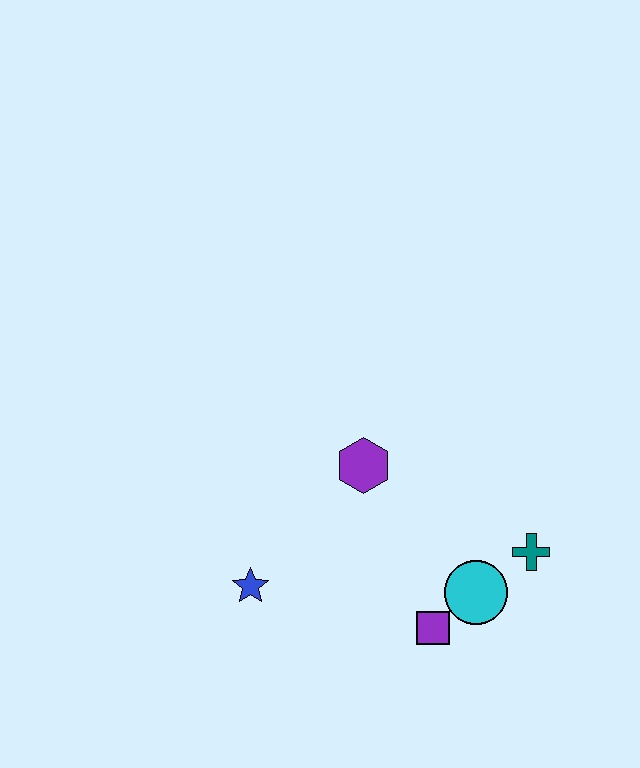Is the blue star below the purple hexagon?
Yes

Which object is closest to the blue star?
The purple hexagon is closest to the blue star.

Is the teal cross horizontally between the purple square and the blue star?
No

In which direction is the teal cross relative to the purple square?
The teal cross is to the right of the purple square.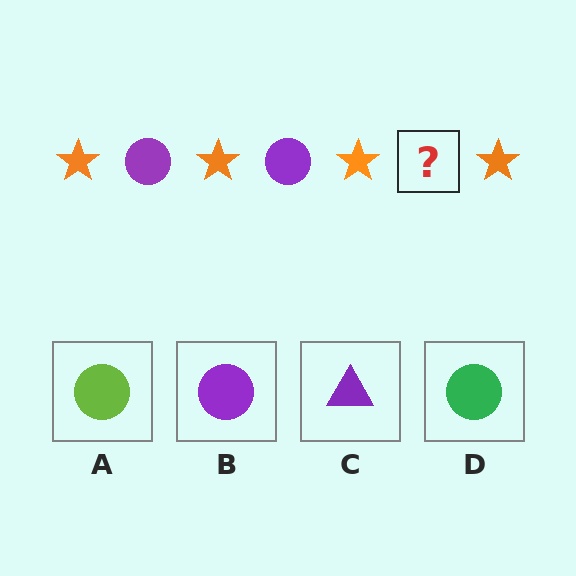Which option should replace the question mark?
Option B.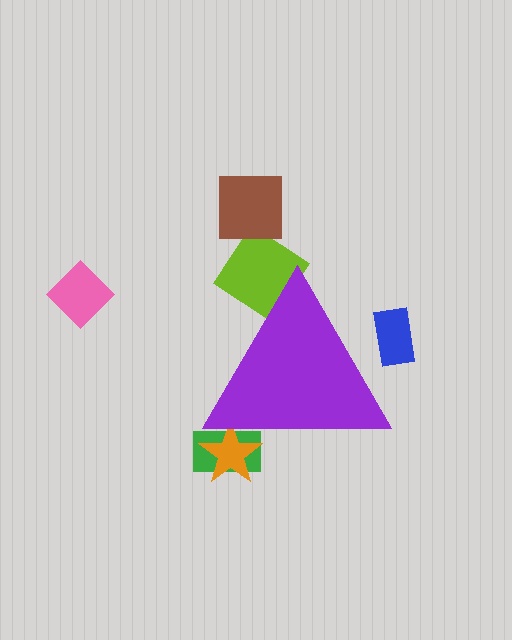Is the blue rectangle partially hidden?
Yes, the blue rectangle is partially hidden behind the purple triangle.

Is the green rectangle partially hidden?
Yes, the green rectangle is partially hidden behind the purple triangle.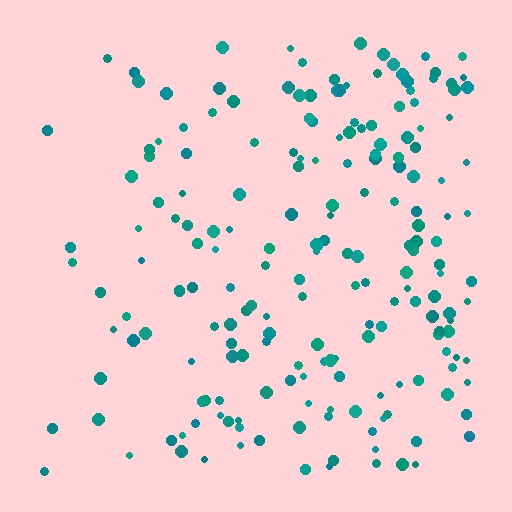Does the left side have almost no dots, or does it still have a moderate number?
Still a moderate number, just noticeably fewer than the right.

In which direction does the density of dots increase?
From left to right, with the right side densest.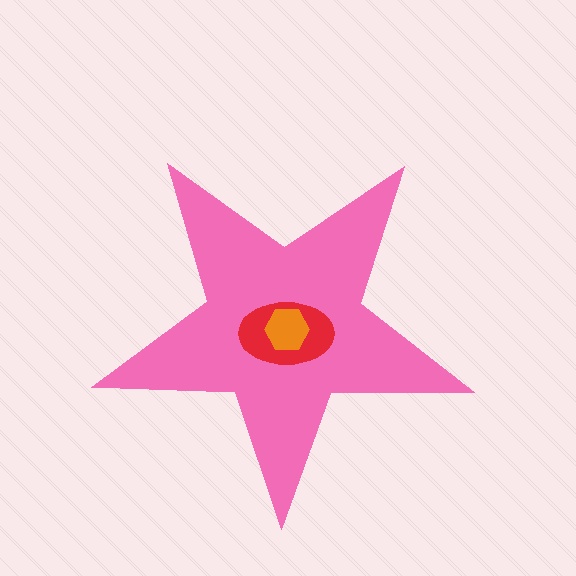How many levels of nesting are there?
3.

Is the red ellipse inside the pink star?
Yes.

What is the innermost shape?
The orange hexagon.